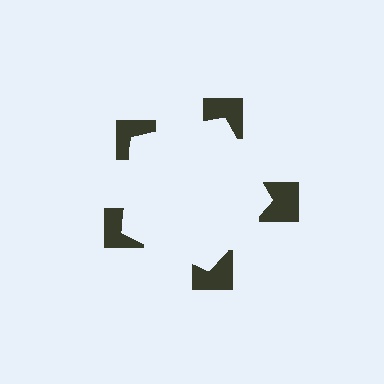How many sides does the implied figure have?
5 sides.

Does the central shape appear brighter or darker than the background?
It typically appears slightly brighter than the background, even though no actual brightness change is drawn.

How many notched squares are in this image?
There are 5 — one at each vertex of the illusory pentagon.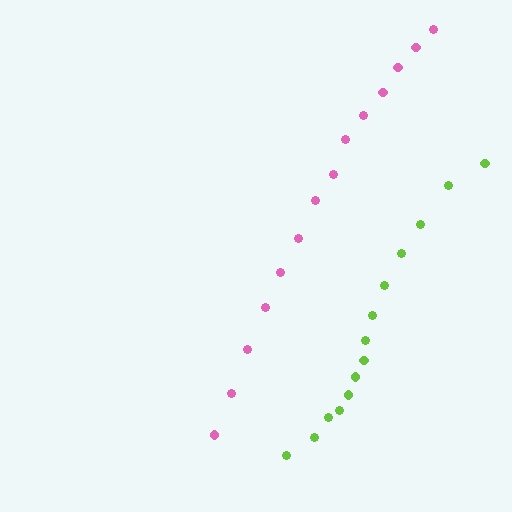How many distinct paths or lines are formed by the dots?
There are 2 distinct paths.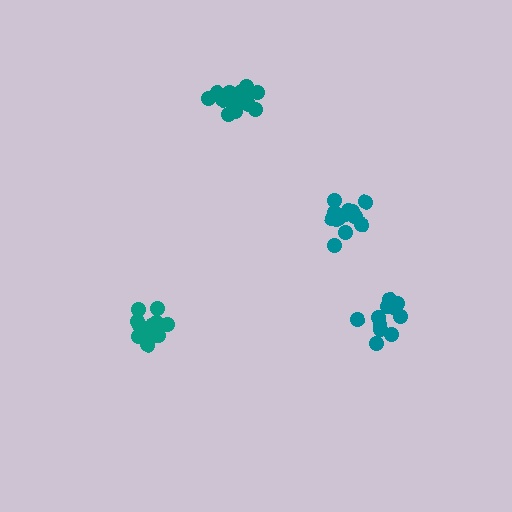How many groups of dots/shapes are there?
There are 4 groups.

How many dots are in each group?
Group 1: 14 dots, Group 2: 15 dots, Group 3: 13 dots, Group 4: 15 dots (57 total).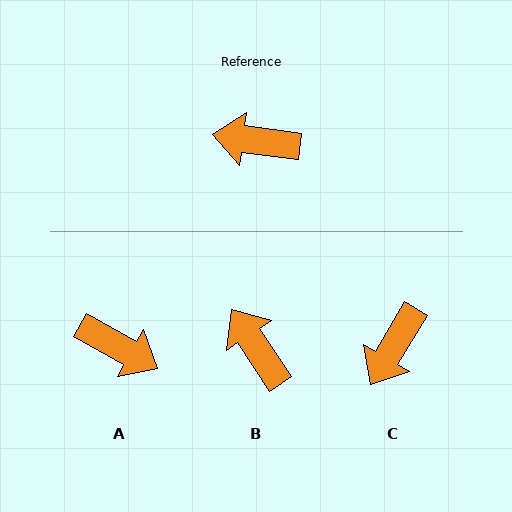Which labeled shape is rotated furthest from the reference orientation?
A, about 158 degrees away.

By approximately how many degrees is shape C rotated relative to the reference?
Approximately 66 degrees counter-clockwise.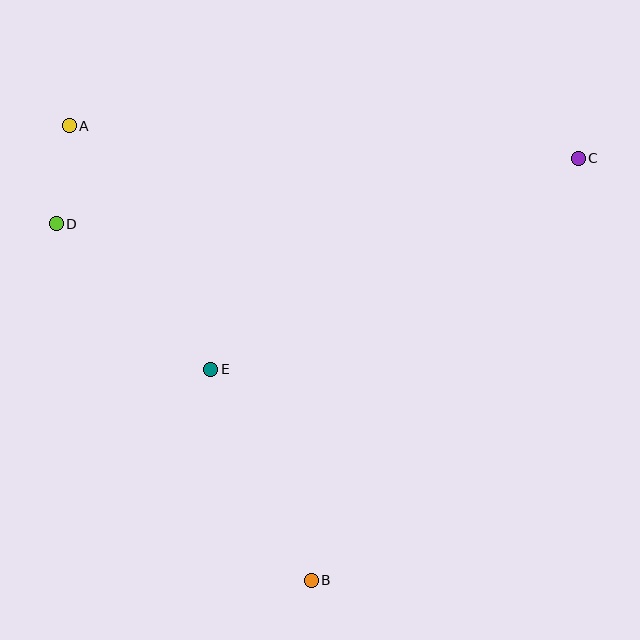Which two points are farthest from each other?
Points C and D are farthest from each other.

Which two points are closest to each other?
Points A and D are closest to each other.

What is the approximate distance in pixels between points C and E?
The distance between C and E is approximately 424 pixels.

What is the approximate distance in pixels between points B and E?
The distance between B and E is approximately 234 pixels.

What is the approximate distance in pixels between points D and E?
The distance between D and E is approximately 213 pixels.